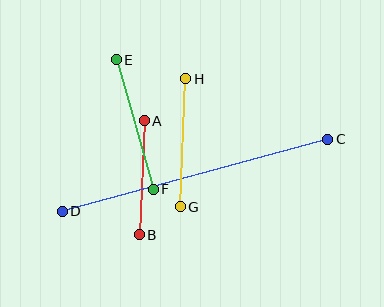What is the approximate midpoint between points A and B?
The midpoint is at approximately (142, 178) pixels.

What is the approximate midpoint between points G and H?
The midpoint is at approximately (183, 143) pixels.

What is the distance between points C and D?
The distance is approximately 275 pixels.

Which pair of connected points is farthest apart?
Points C and D are farthest apart.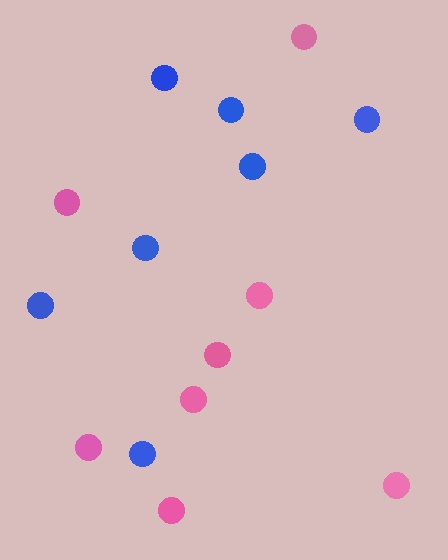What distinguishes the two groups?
There are 2 groups: one group of blue circles (7) and one group of pink circles (8).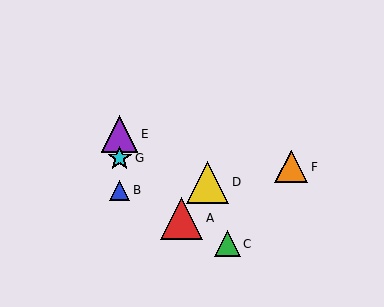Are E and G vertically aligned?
Yes, both are at x≈120.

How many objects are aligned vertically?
3 objects (B, E, G) are aligned vertically.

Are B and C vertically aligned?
No, B is at x≈120 and C is at x≈227.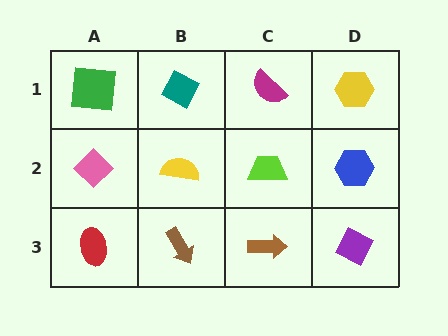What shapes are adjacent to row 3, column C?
A lime trapezoid (row 2, column C), a brown arrow (row 3, column B), a purple diamond (row 3, column D).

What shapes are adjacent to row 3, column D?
A blue hexagon (row 2, column D), a brown arrow (row 3, column C).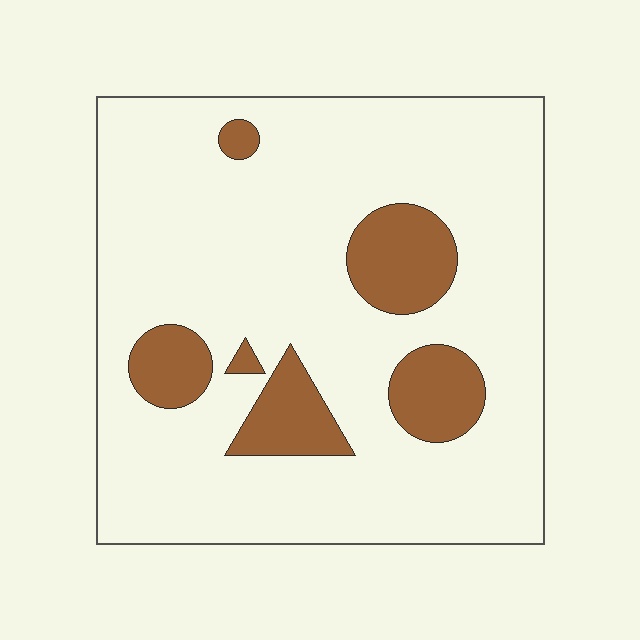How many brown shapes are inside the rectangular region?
6.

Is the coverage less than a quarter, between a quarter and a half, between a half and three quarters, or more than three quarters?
Less than a quarter.